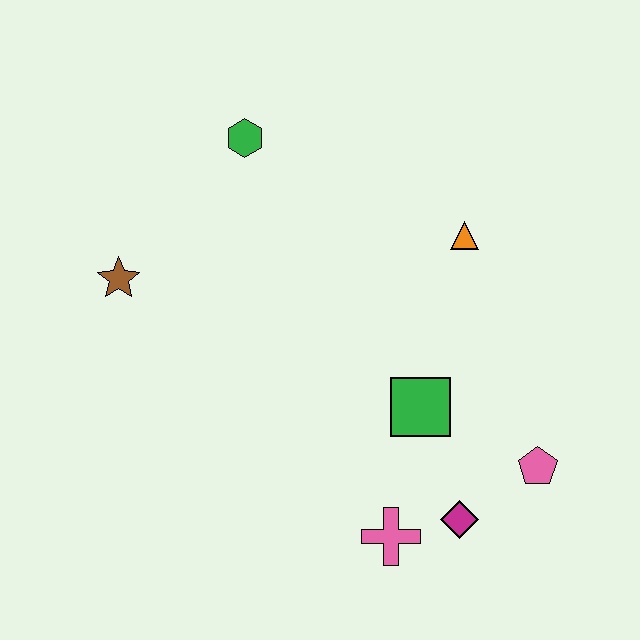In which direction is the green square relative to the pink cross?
The green square is above the pink cross.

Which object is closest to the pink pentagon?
The magenta diamond is closest to the pink pentagon.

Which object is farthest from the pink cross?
The green hexagon is farthest from the pink cross.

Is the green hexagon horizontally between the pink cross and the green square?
No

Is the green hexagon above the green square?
Yes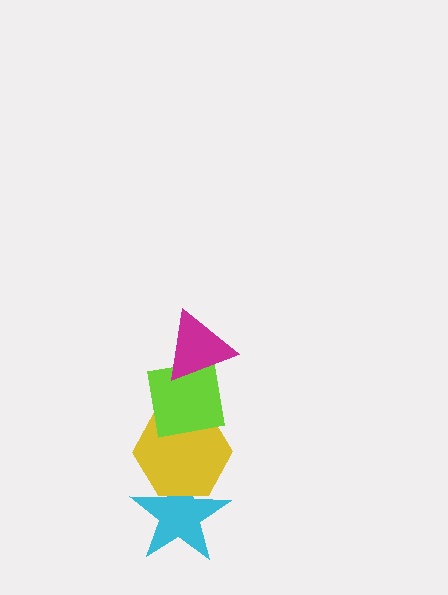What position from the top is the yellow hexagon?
The yellow hexagon is 3rd from the top.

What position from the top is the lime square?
The lime square is 2nd from the top.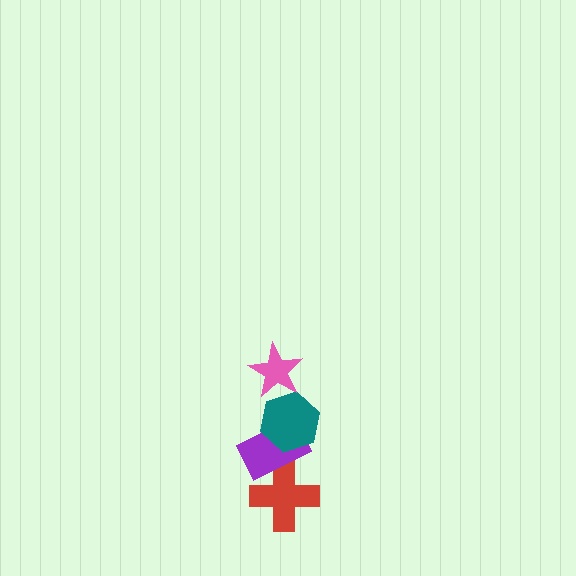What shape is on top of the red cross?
The purple rectangle is on top of the red cross.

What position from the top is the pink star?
The pink star is 1st from the top.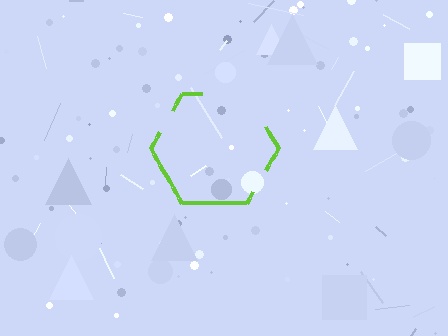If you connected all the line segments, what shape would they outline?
They would outline a hexagon.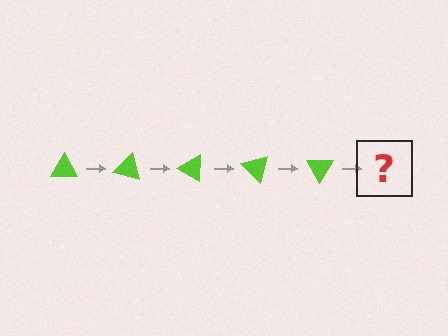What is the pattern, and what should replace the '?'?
The pattern is that the triangle rotates 15 degrees each step. The '?' should be a lime triangle rotated 75 degrees.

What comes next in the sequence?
The next element should be a lime triangle rotated 75 degrees.